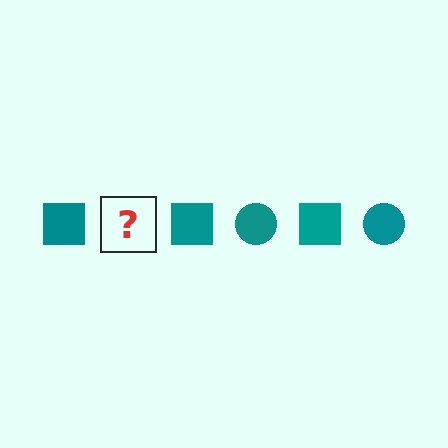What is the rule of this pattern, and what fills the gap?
The rule is that the pattern cycles through square, circle shapes in teal. The gap should be filled with a teal circle.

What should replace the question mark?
The question mark should be replaced with a teal circle.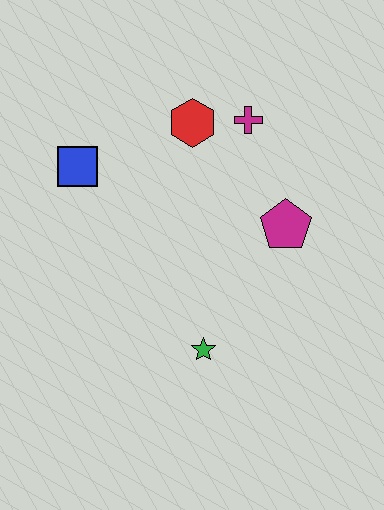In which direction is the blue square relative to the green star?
The blue square is above the green star.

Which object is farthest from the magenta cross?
The green star is farthest from the magenta cross.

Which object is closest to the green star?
The magenta pentagon is closest to the green star.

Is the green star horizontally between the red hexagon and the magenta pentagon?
Yes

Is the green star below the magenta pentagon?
Yes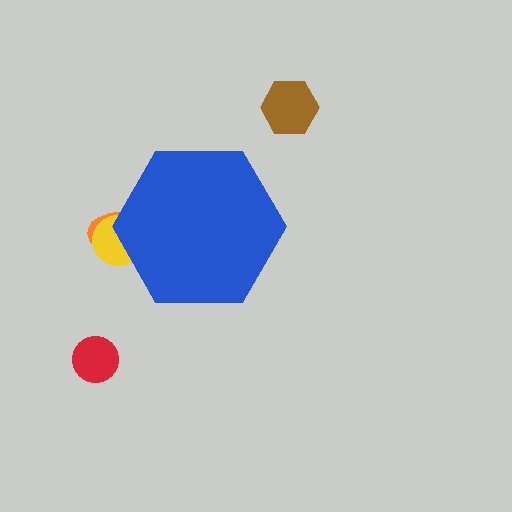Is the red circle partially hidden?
No, the red circle is fully visible.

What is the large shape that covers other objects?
A blue hexagon.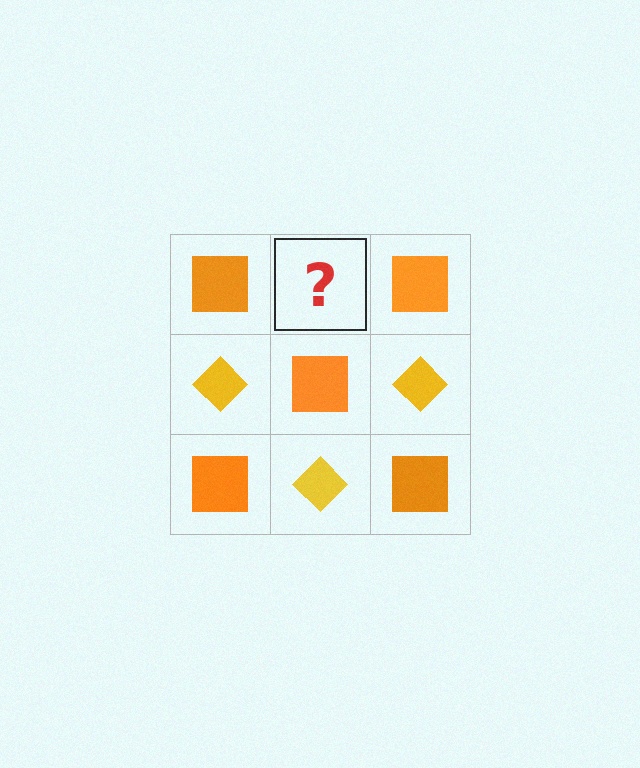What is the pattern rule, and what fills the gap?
The rule is that it alternates orange square and yellow diamond in a checkerboard pattern. The gap should be filled with a yellow diamond.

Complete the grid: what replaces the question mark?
The question mark should be replaced with a yellow diamond.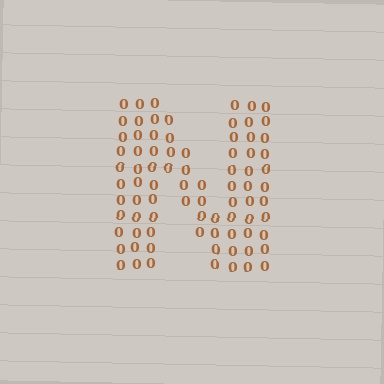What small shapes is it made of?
It is made of small digit 0's.